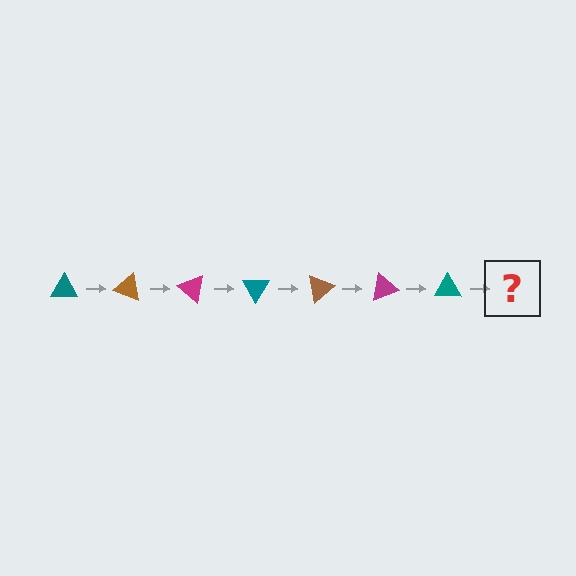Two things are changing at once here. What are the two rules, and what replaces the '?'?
The two rules are that it rotates 20 degrees each step and the color cycles through teal, brown, and magenta. The '?' should be a brown triangle, rotated 140 degrees from the start.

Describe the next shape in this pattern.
It should be a brown triangle, rotated 140 degrees from the start.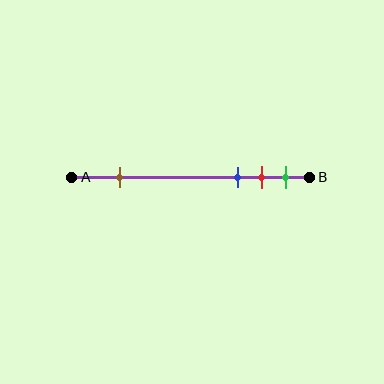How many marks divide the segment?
There are 4 marks dividing the segment.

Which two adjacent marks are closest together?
The red and green marks are the closest adjacent pair.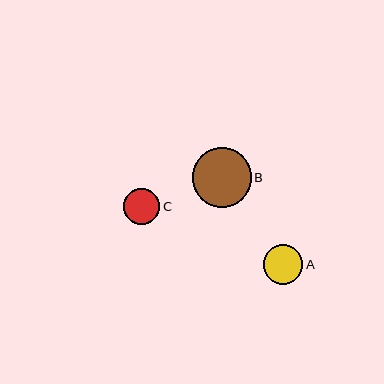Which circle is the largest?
Circle B is the largest with a size of approximately 59 pixels.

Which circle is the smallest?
Circle C is the smallest with a size of approximately 36 pixels.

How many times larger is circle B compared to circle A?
Circle B is approximately 1.5 times the size of circle A.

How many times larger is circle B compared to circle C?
Circle B is approximately 1.7 times the size of circle C.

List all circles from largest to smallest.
From largest to smallest: B, A, C.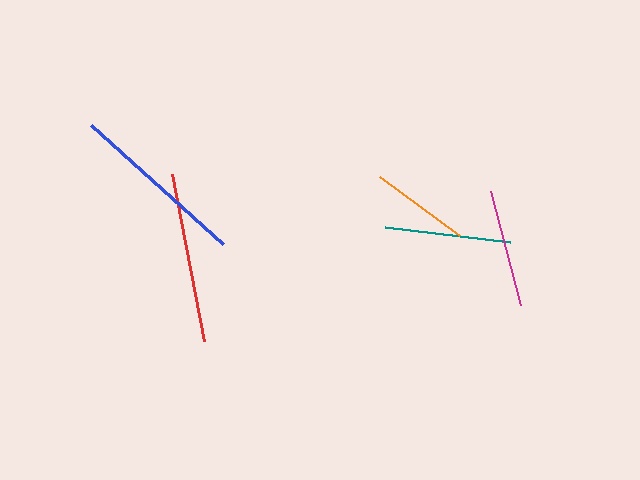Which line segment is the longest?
The blue line is the longest at approximately 178 pixels.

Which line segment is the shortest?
The orange line is the shortest at approximately 100 pixels.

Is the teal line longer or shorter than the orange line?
The teal line is longer than the orange line.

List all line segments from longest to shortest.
From longest to shortest: blue, red, teal, magenta, orange.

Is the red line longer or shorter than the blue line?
The blue line is longer than the red line.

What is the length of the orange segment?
The orange segment is approximately 100 pixels long.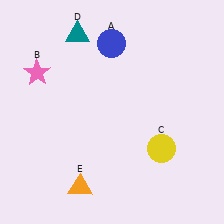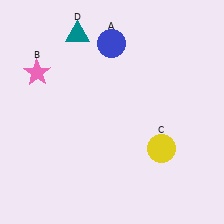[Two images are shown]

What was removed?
The orange triangle (E) was removed in Image 2.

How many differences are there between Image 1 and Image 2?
There is 1 difference between the two images.